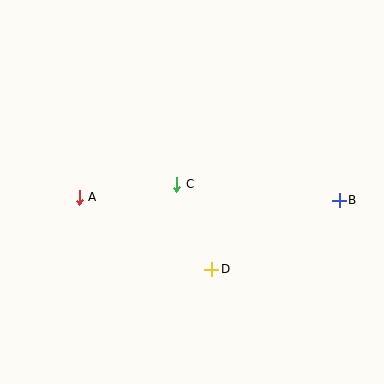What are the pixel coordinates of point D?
Point D is at (212, 269).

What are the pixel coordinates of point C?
Point C is at (177, 184).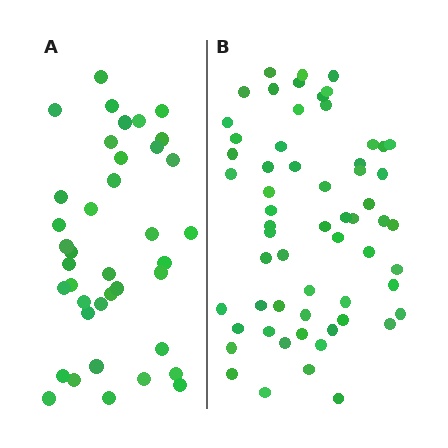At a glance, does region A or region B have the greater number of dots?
Region B (the right region) has more dots.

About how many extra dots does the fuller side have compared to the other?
Region B has approximately 20 more dots than region A.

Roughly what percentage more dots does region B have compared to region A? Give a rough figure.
About 55% more.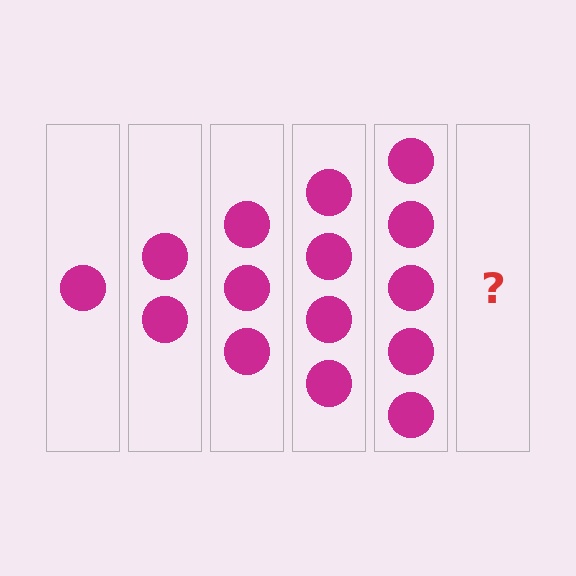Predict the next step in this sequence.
The next step is 6 circles.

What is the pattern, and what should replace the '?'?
The pattern is that each step adds one more circle. The '?' should be 6 circles.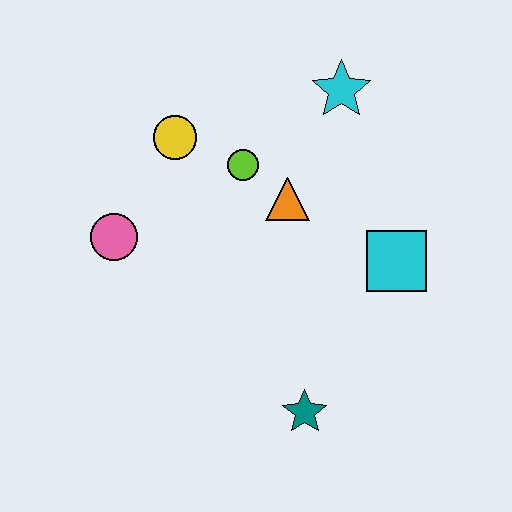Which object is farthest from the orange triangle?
The teal star is farthest from the orange triangle.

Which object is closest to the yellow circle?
The lime circle is closest to the yellow circle.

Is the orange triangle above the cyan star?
No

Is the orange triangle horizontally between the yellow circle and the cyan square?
Yes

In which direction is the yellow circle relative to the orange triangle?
The yellow circle is to the left of the orange triangle.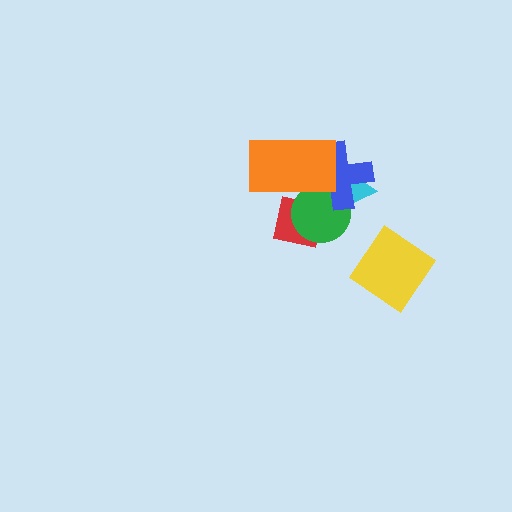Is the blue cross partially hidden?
Yes, it is partially covered by another shape.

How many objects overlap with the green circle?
4 objects overlap with the green circle.